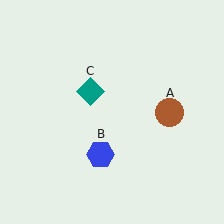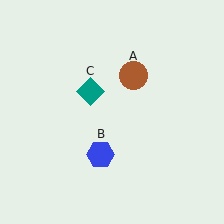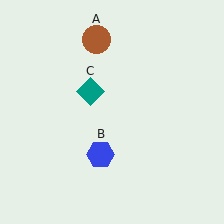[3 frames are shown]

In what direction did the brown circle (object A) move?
The brown circle (object A) moved up and to the left.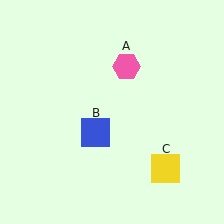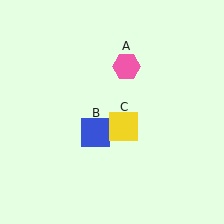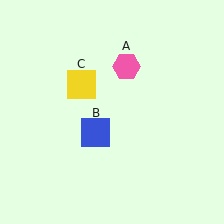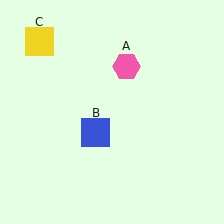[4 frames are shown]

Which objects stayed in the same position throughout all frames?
Pink hexagon (object A) and blue square (object B) remained stationary.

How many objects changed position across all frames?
1 object changed position: yellow square (object C).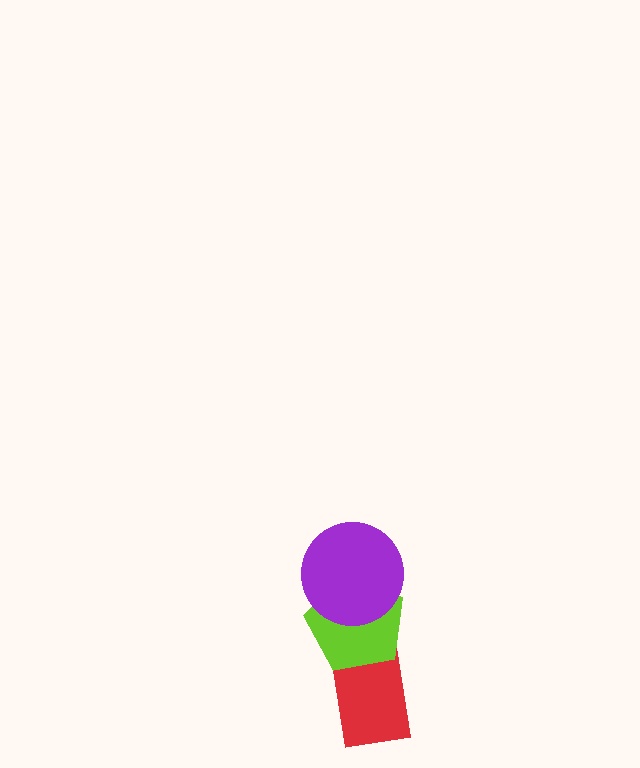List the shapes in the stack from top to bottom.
From top to bottom: the purple circle, the lime pentagon, the red rectangle.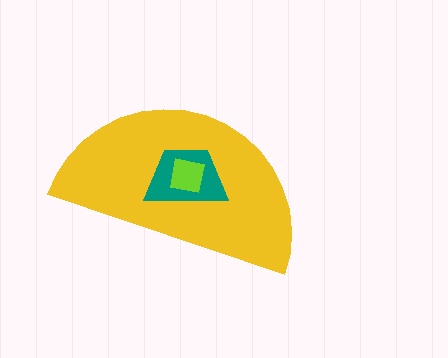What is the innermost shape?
The lime square.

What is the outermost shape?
The yellow semicircle.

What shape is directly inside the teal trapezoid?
The lime square.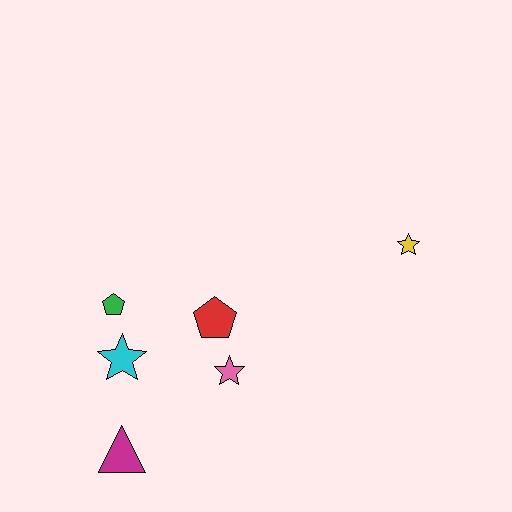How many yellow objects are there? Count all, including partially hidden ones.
There is 1 yellow object.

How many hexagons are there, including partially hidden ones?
There are no hexagons.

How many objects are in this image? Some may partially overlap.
There are 6 objects.